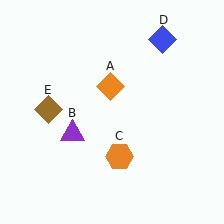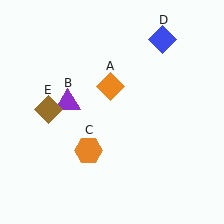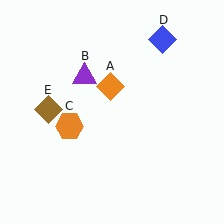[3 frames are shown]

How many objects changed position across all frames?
2 objects changed position: purple triangle (object B), orange hexagon (object C).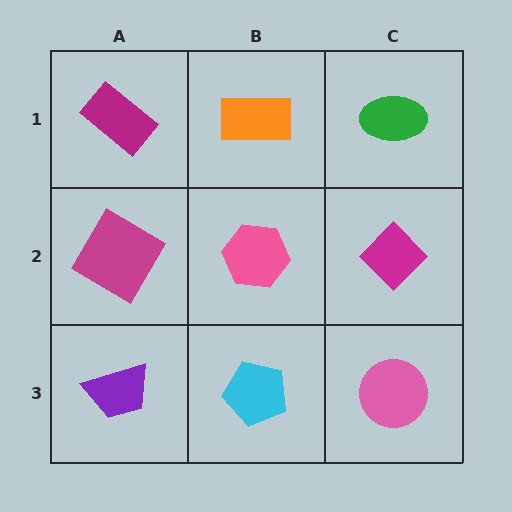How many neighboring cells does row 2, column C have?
3.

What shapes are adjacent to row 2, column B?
An orange rectangle (row 1, column B), a cyan pentagon (row 3, column B), a magenta diamond (row 2, column A), a magenta diamond (row 2, column C).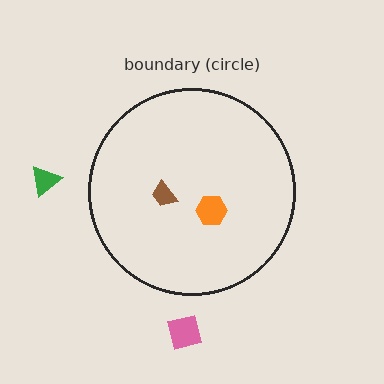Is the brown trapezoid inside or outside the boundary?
Inside.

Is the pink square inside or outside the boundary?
Outside.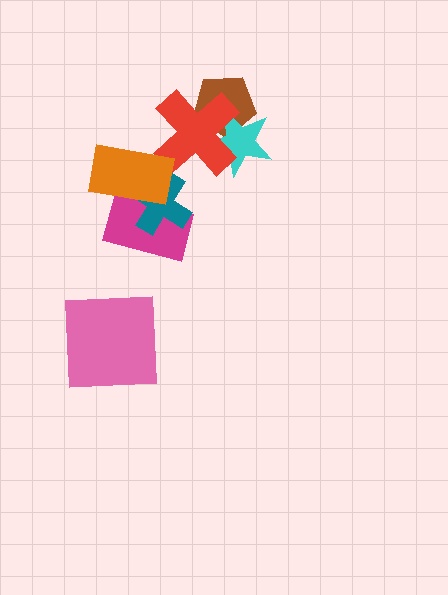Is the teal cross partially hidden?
Yes, it is partially covered by another shape.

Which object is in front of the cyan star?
The red cross is in front of the cyan star.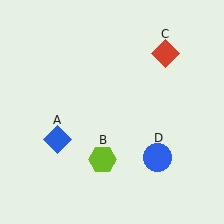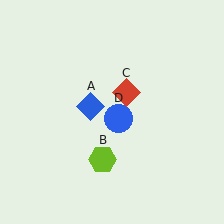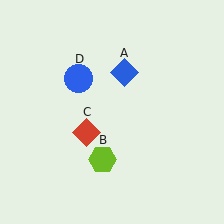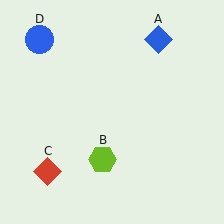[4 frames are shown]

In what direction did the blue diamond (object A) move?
The blue diamond (object A) moved up and to the right.